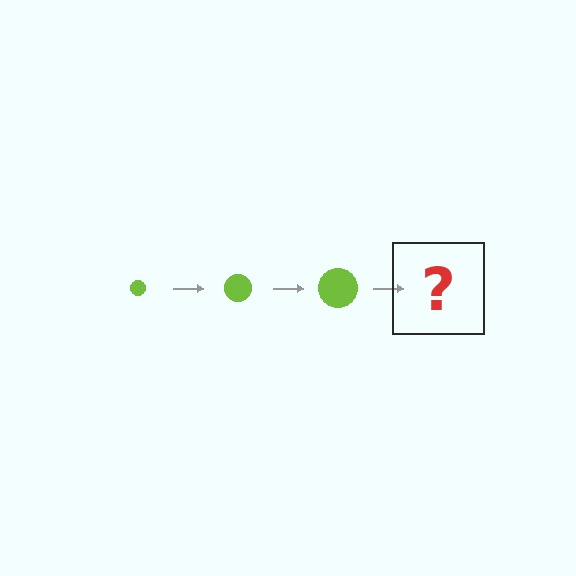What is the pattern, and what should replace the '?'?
The pattern is that the circle gets progressively larger each step. The '?' should be a lime circle, larger than the previous one.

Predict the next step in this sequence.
The next step is a lime circle, larger than the previous one.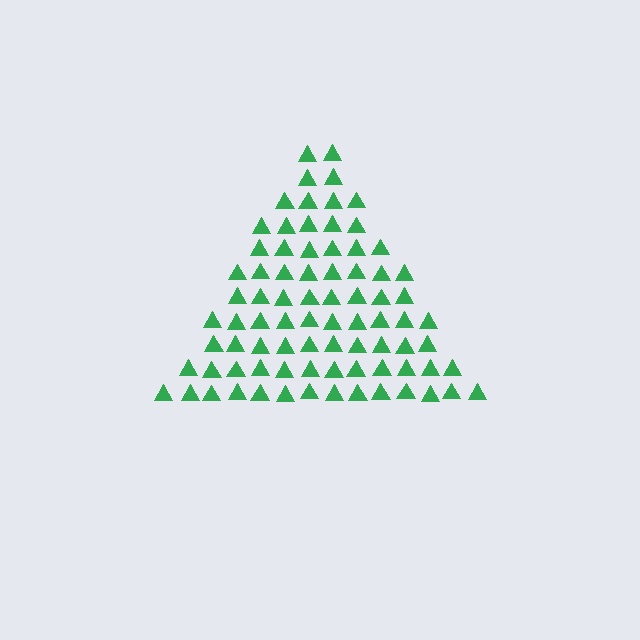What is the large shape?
The large shape is a triangle.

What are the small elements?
The small elements are triangles.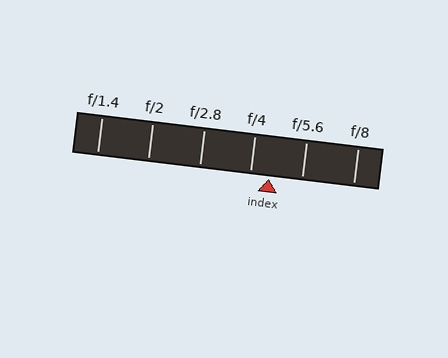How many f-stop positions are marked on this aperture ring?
There are 6 f-stop positions marked.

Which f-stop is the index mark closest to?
The index mark is closest to f/4.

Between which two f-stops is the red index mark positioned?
The index mark is between f/4 and f/5.6.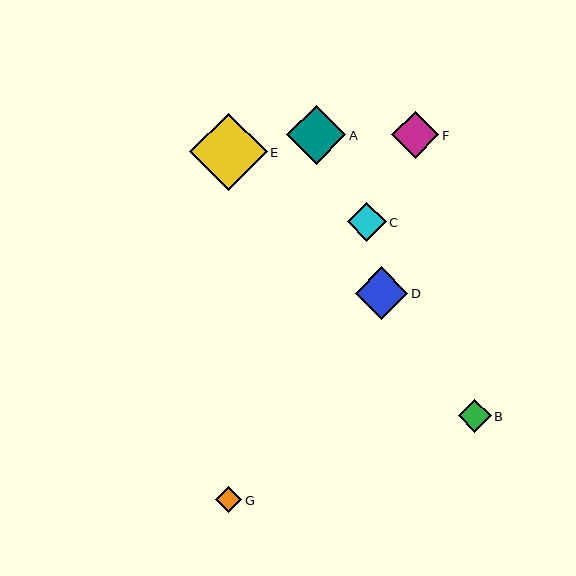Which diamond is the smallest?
Diamond G is the smallest with a size of approximately 26 pixels.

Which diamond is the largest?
Diamond E is the largest with a size of approximately 77 pixels.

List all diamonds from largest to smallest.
From largest to smallest: E, A, D, F, C, B, G.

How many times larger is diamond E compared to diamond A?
Diamond E is approximately 1.3 times the size of diamond A.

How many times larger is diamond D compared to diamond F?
Diamond D is approximately 1.1 times the size of diamond F.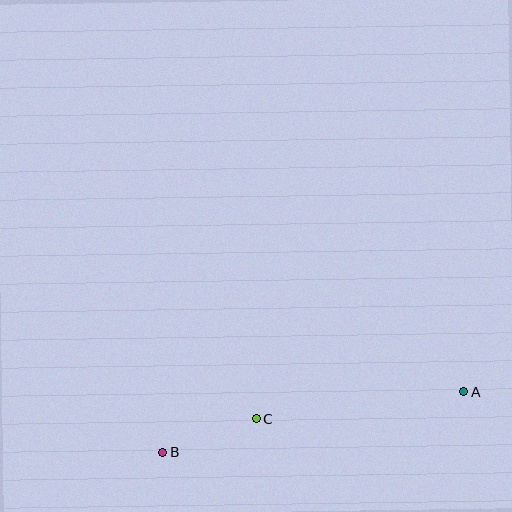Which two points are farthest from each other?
Points A and B are farthest from each other.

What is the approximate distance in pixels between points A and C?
The distance between A and C is approximately 209 pixels.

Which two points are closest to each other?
Points B and C are closest to each other.